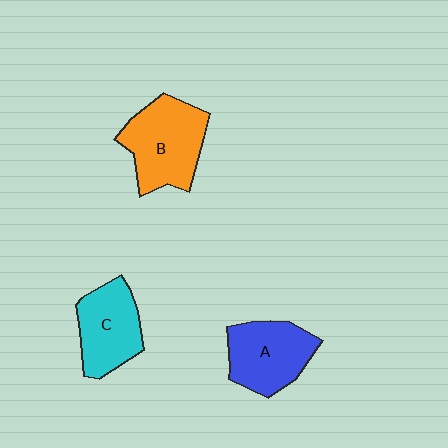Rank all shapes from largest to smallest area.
From largest to smallest: B (orange), A (blue), C (cyan).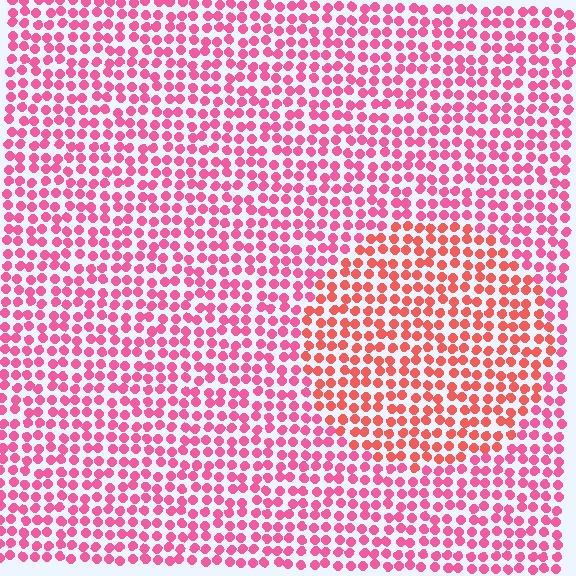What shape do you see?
I see a circle.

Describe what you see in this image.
The image is filled with small pink elements in a uniform arrangement. A circle-shaped region is visible where the elements are tinted to a slightly different hue, forming a subtle color boundary.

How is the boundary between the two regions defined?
The boundary is defined purely by a slight shift in hue (about 29 degrees). Spacing, size, and orientation are identical on both sides.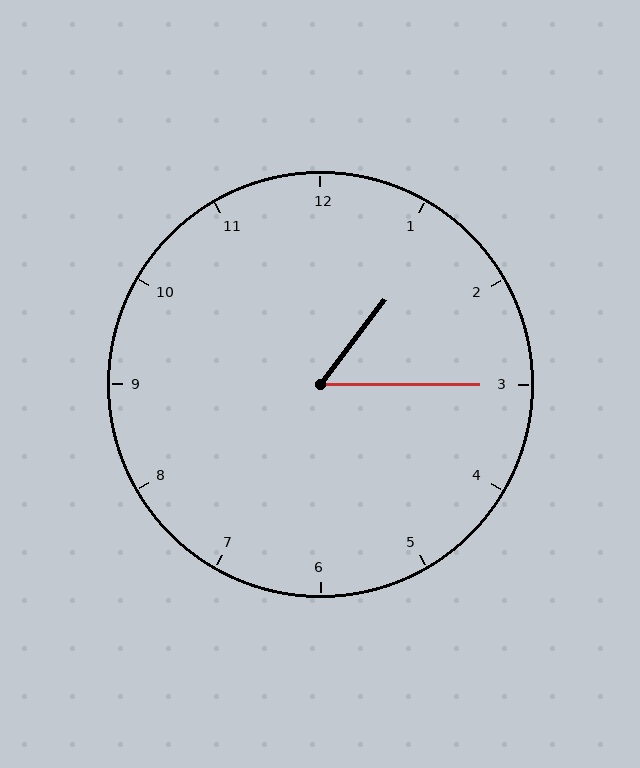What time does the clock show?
1:15.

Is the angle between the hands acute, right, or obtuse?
It is acute.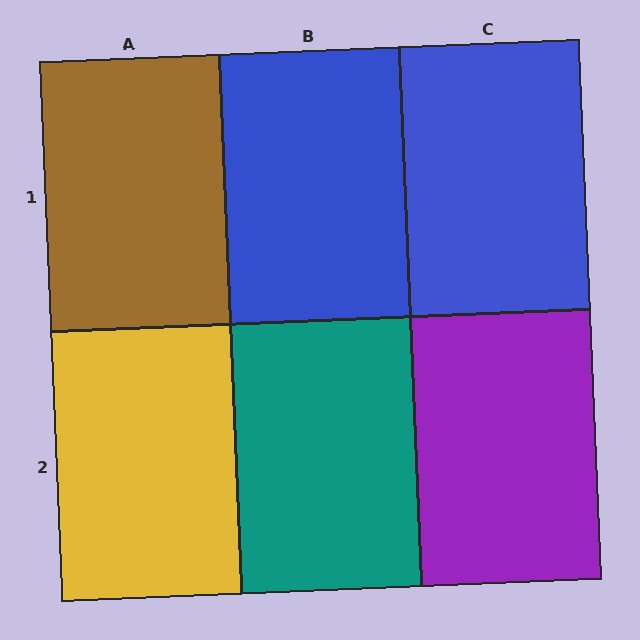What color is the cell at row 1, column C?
Blue.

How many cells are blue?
2 cells are blue.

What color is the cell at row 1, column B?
Blue.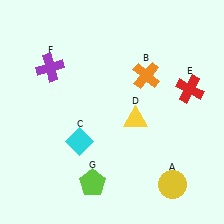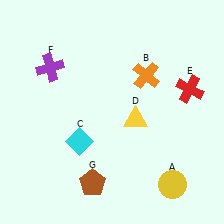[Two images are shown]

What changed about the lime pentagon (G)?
In Image 1, G is lime. In Image 2, it changed to brown.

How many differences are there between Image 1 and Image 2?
There is 1 difference between the two images.